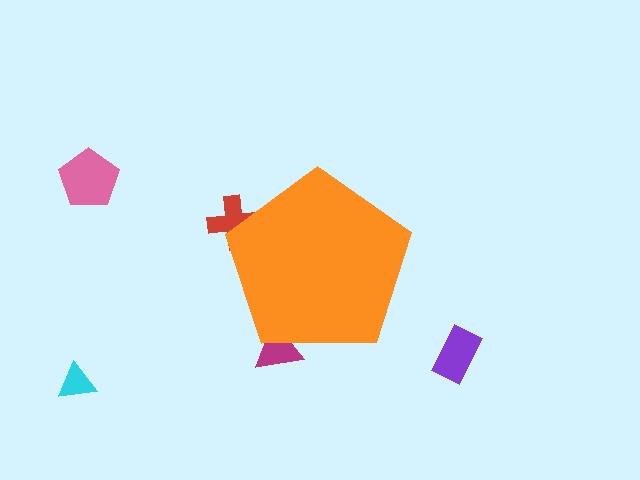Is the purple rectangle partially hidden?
No, the purple rectangle is fully visible.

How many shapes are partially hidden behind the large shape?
2 shapes are partially hidden.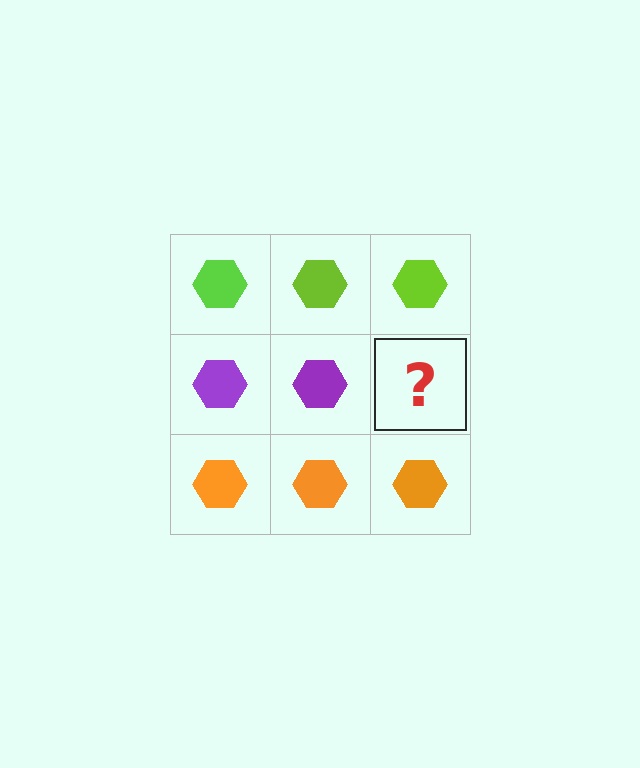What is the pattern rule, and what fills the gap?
The rule is that each row has a consistent color. The gap should be filled with a purple hexagon.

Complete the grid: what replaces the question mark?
The question mark should be replaced with a purple hexagon.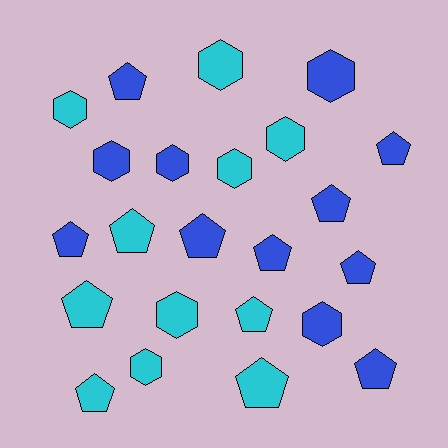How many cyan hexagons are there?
There are 6 cyan hexagons.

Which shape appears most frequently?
Pentagon, with 13 objects.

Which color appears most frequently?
Blue, with 12 objects.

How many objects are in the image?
There are 23 objects.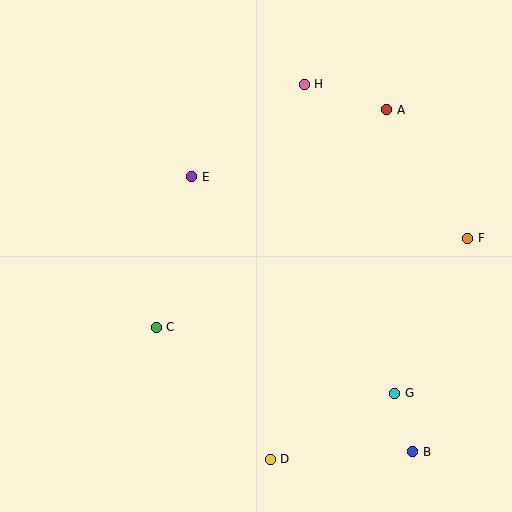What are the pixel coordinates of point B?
Point B is at (413, 452).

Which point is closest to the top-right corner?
Point A is closest to the top-right corner.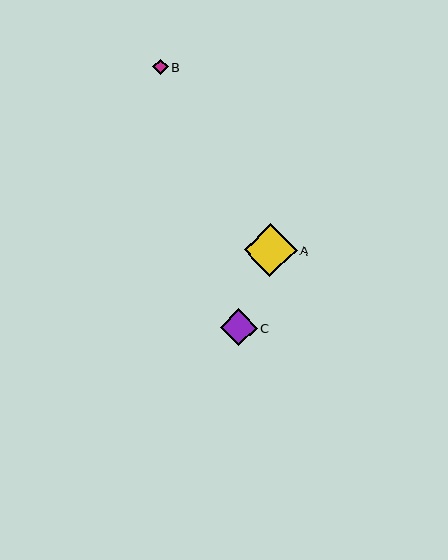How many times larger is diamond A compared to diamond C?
Diamond A is approximately 1.4 times the size of diamond C.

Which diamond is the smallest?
Diamond B is the smallest with a size of approximately 15 pixels.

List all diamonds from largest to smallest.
From largest to smallest: A, C, B.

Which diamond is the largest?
Diamond A is the largest with a size of approximately 53 pixels.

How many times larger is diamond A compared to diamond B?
Diamond A is approximately 3.5 times the size of diamond B.